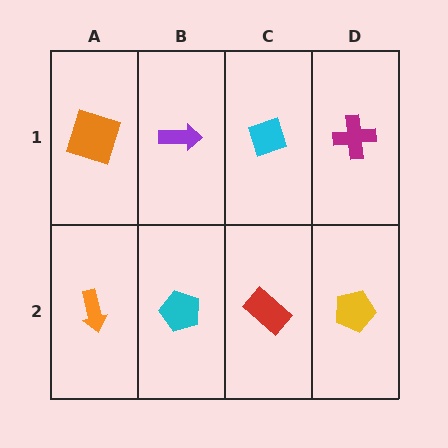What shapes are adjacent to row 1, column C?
A red rectangle (row 2, column C), a purple arrow (row 1, column B), a magenta cross (row 1, column D).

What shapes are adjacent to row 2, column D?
A magenta cross (row 1, column D), a red rectangle (row 2, column C).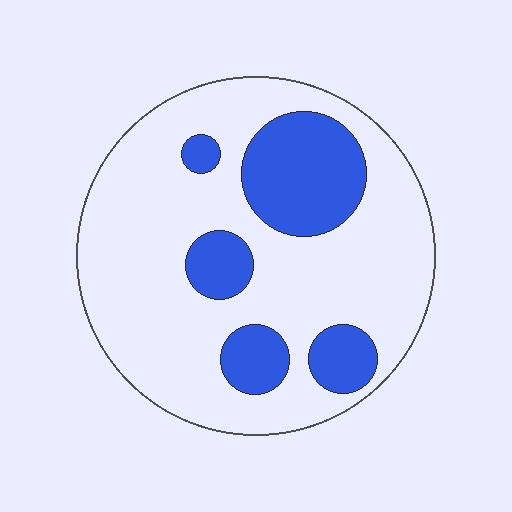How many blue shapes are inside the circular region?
5.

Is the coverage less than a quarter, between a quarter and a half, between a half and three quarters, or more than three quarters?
Less than a quarter.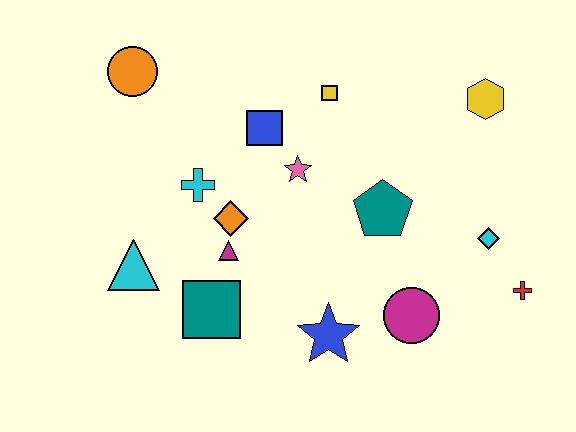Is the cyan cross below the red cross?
No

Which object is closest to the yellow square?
The blue square is closest to the yellow square.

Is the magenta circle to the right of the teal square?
Yes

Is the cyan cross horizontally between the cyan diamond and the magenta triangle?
No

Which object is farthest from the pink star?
The red cross is farthest from the pink star.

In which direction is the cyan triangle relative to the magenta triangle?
The cyan triangle is to the left of the magenta triangle.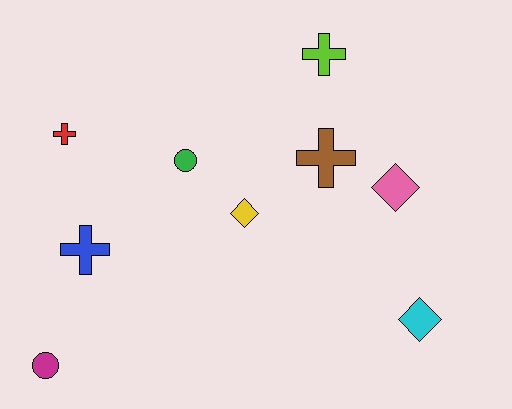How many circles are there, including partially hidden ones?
There are 2 circles.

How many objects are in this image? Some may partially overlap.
There are 9 objects.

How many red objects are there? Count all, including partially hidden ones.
There is 1 red object.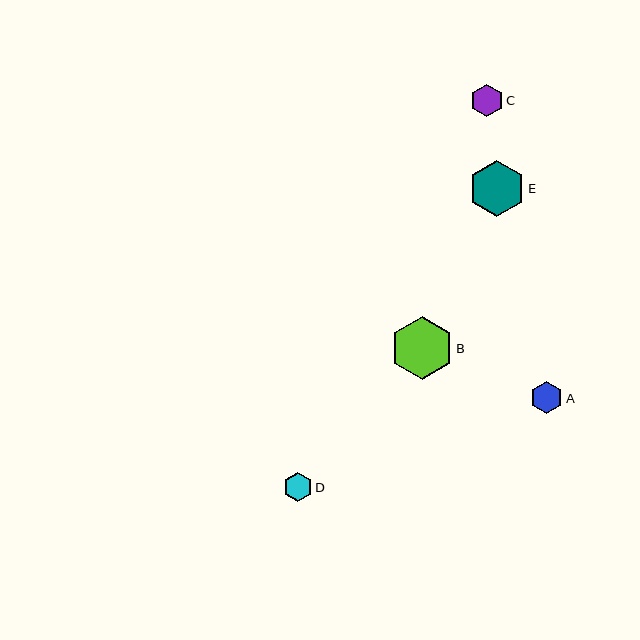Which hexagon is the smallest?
Hexagon D is the smallest with a size of approximately 29 pixels.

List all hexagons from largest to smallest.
From largest to smallest: B, E, A, C, D.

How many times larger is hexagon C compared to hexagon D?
Hexagon C is approximately 1.1 times the size of hexagon D.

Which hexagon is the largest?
Hexagon B is the largest with a size of approximately 63 pixels.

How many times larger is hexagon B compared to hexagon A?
Hexagon B is approximately 1.9 times the size of hexagon A.